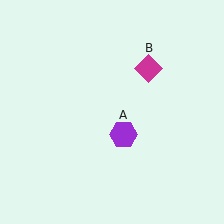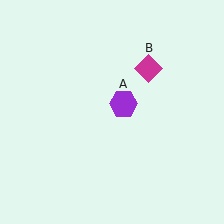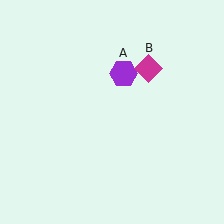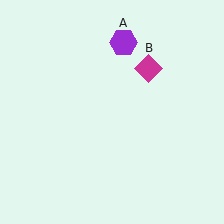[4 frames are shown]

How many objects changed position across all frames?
1 object changed position: purple hexagon (object A).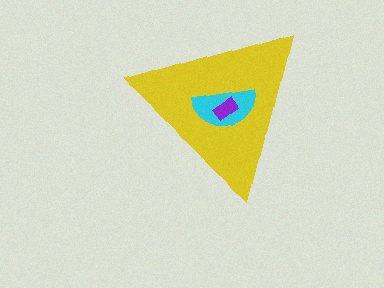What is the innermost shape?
The purple rectangle.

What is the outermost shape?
The yellow triangle.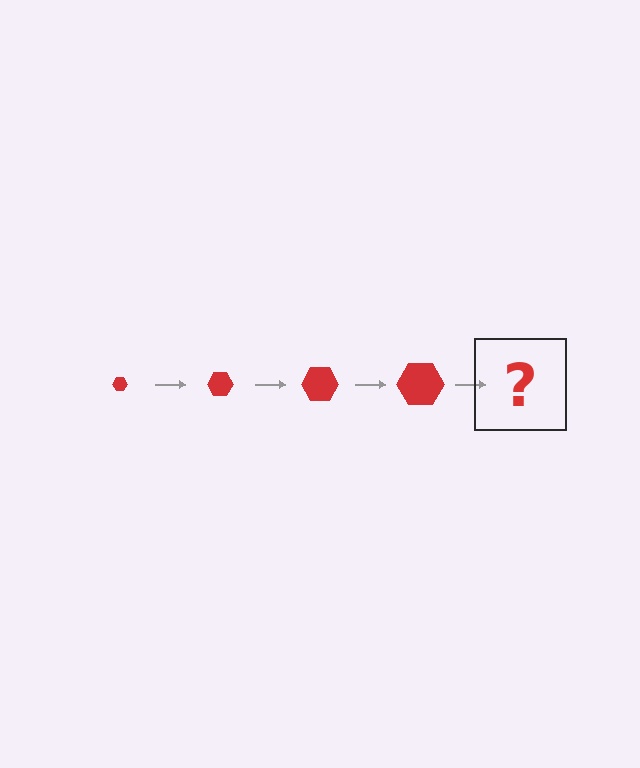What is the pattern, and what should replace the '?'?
The pattern is that the hexagon gets progressively larger each step. The '?' should be a red hexagon, larger than the previous one.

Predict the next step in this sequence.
The next step is a red hexagon, larger than the previous one.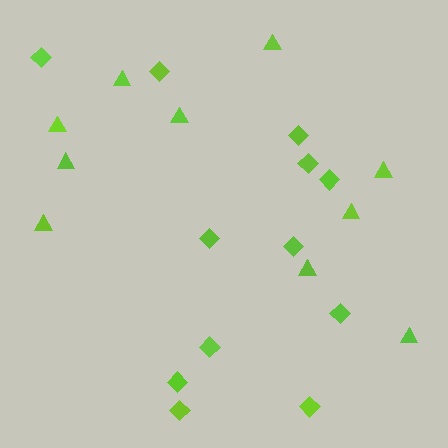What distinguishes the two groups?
There are 2 groups: one group of triangles (10) and one group of diamonds (12).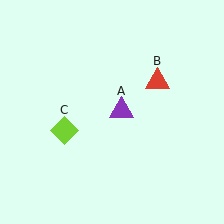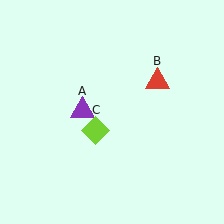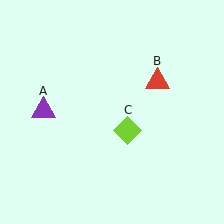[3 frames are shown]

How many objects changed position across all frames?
2 objects changed position: purple triangle (object A), lime diamond (object C).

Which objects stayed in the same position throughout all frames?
Red triangle (object B) remained stationary.